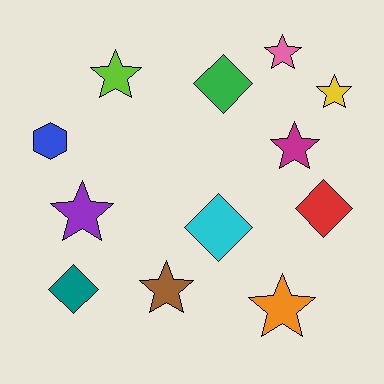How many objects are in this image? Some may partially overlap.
There are 12 objects.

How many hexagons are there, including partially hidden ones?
There is 1 hexagon.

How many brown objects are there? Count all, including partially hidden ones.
There is 1 brown object.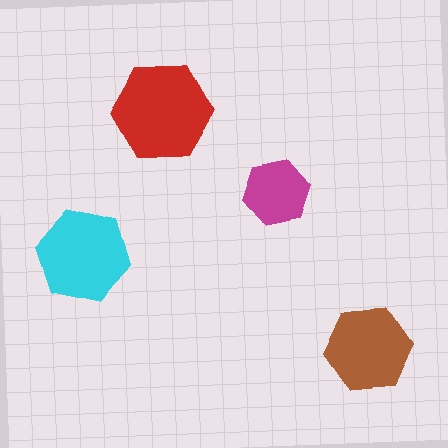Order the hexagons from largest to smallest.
the red one, the cyan one, the brown one, the magenta one.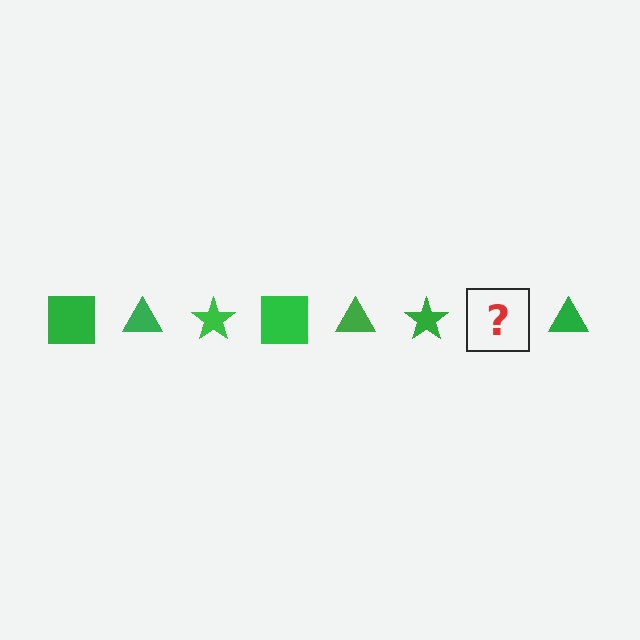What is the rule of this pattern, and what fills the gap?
The rule is that the pattern cycles through square, triangle, star shapes in green. The gap should be filled with a green square.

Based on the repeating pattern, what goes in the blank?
The blank should be a green square.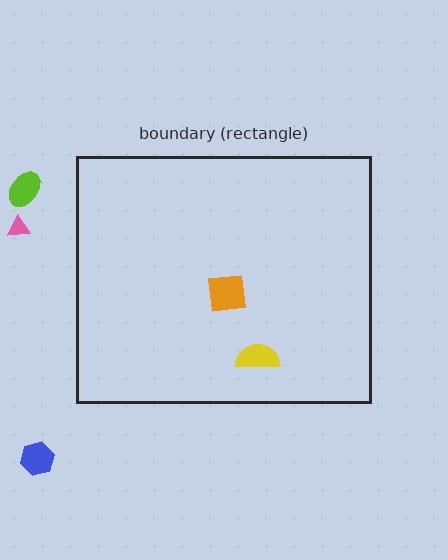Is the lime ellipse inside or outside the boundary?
Outside.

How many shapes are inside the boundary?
2 inside, 3 outside.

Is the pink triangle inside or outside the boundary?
Outside.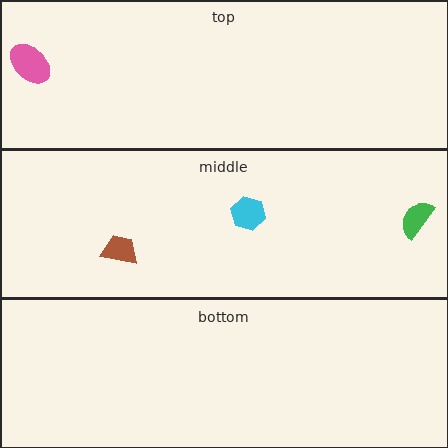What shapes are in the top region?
The pink ellipse.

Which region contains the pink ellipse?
The top region.